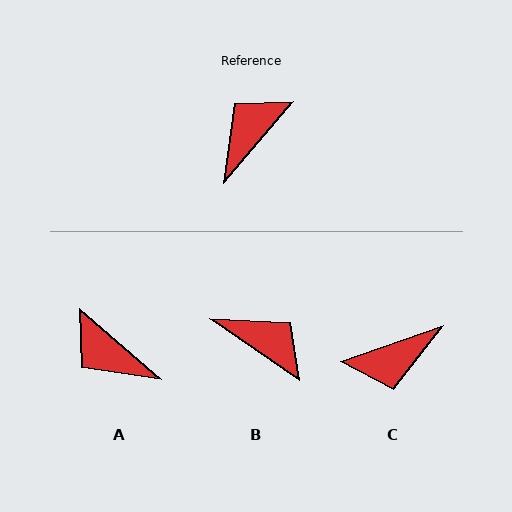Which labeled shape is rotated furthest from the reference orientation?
C, about 150 degrees away.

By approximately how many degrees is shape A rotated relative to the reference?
Approximately 90 degrees counter-clockwise.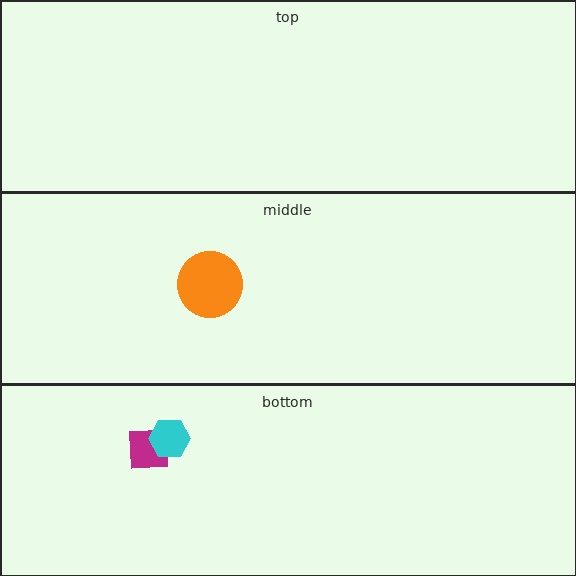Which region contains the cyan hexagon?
The bottom region.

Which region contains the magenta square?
The bottom region.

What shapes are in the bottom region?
The magenta square, the cyan hexagon.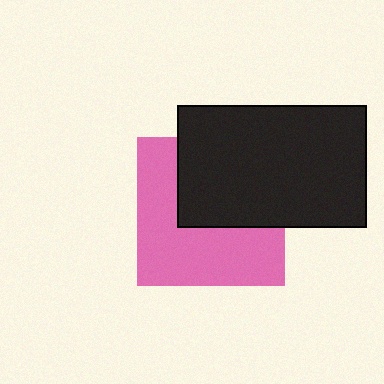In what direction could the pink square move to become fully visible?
The pink square could move down. That would shift it out from behind the black rectangle entirely.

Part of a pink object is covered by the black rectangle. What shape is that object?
It is a square.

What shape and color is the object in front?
The object in front is a black rectangle.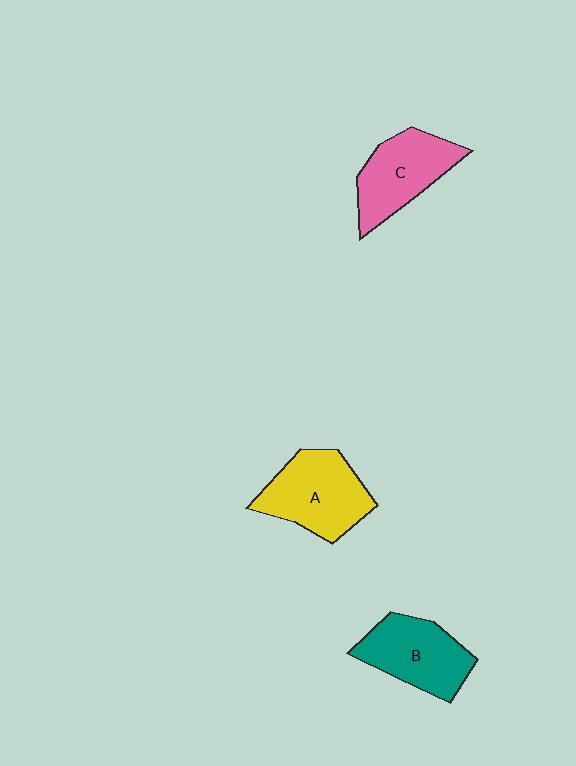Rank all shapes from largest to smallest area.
From largest to smallest: A (yellow), B (teal), C (pink).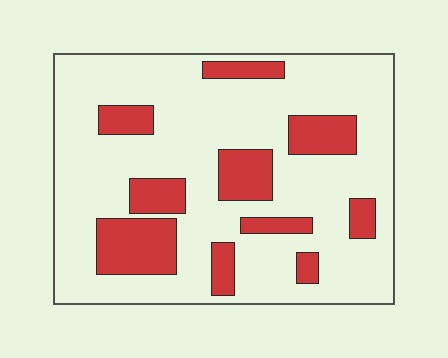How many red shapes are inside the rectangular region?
10.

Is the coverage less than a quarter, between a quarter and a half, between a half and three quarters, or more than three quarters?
Less than a quarter.